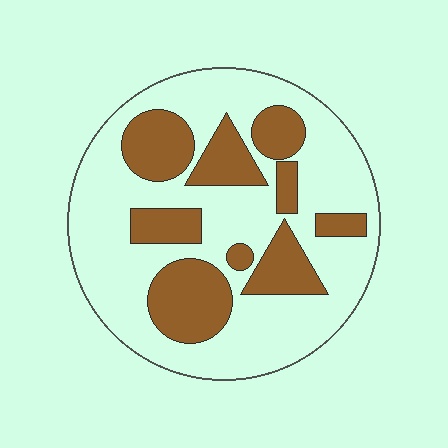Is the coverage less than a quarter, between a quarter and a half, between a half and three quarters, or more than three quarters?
Between a quarter and a half.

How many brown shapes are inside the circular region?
9.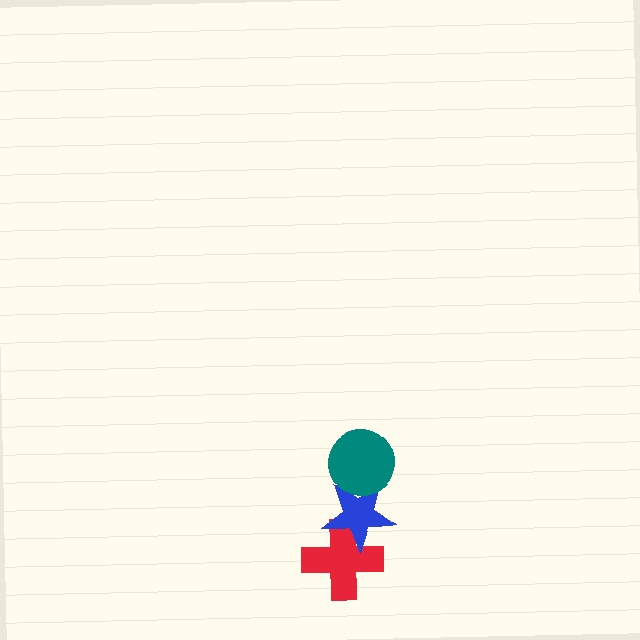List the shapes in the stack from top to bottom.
From top to bottom: the teal circle, the blue star, the red cross.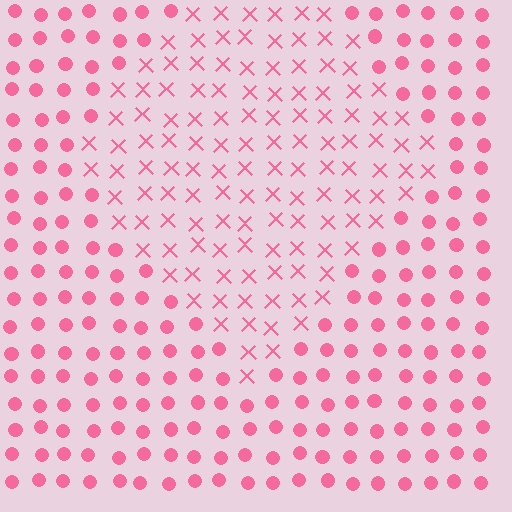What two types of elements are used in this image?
The image uses X marks inside the diamond region and circles outside it.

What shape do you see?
I see a diamond.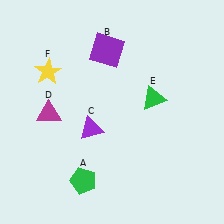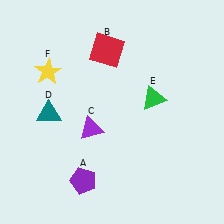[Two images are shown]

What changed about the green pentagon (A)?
In Image 1, A is green. In Image 2, it changed to purple.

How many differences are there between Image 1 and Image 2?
There are 3 differences between the two images.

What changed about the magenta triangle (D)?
In Image 1, D is magenta. In Image 2, it changed to teal.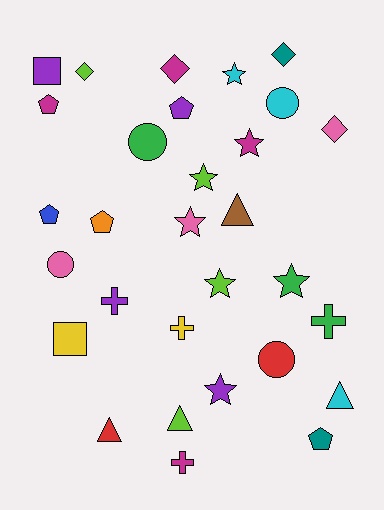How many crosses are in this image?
There are 4 crosses.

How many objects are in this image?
There are 30 objects.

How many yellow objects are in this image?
There are 2 yellow objects.